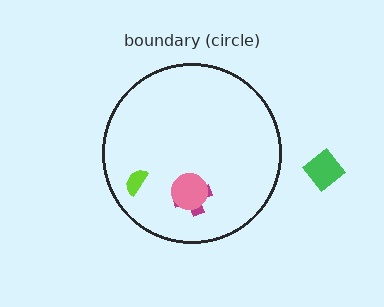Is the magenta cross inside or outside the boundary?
Inside.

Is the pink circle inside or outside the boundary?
Inside.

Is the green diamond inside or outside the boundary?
Outside.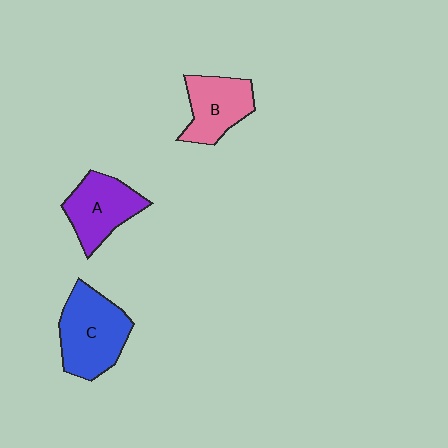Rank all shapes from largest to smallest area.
From largest to smallest: C (blue), A (purple), B (pink).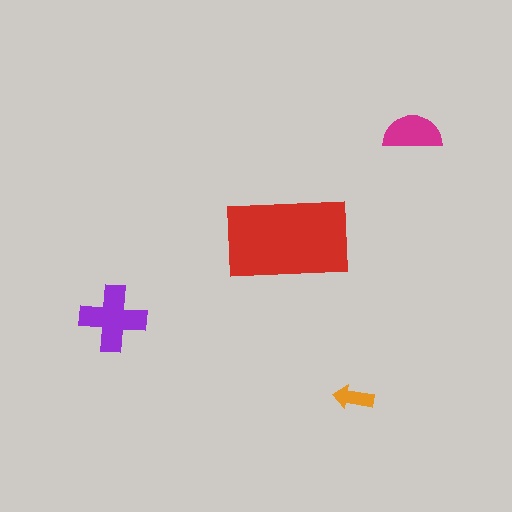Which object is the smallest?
The orange arrow.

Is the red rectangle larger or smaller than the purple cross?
Larger.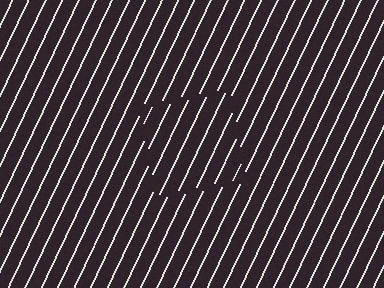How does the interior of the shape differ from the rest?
The interior of the shape contains the same grating, shifted by half a period — the contour is defined by the phase discontinuity where line-ends from the inner and outer gratings abut.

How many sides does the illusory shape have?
4 sides — the line-ends trace a square.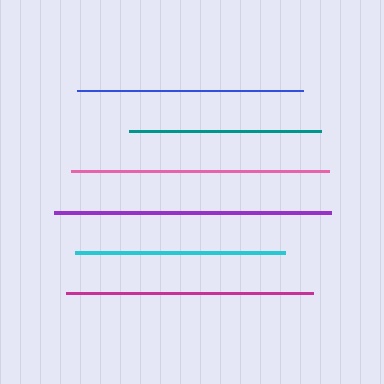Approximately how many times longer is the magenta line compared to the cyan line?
The magenta line is approximately 1.2 times the length of the cyan line.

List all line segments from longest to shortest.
From longest to shortest: purple, pink, magenta, blue, cyan, teal.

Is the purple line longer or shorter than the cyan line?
The purple line is longer than the cyan line.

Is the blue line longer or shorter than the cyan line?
The blue line is longer than the cyan line.